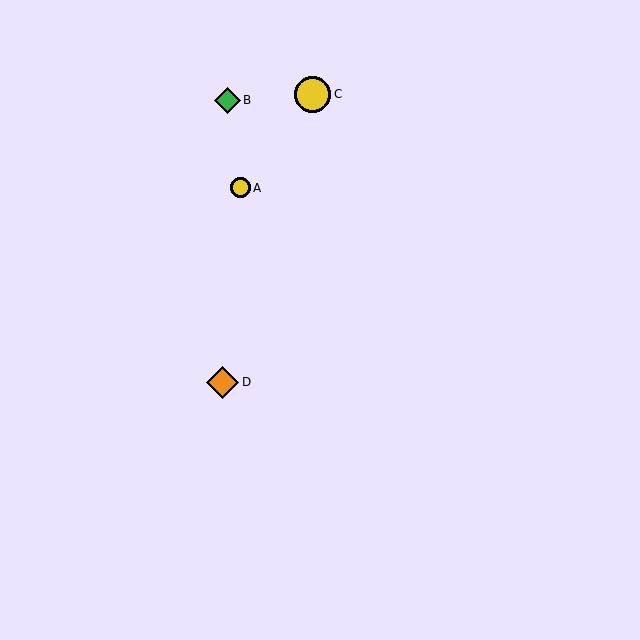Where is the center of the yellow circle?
The center of the yellow circle is at (240, 188).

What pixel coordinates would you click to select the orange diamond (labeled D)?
Click at (223, 382) to select the orange diamond D.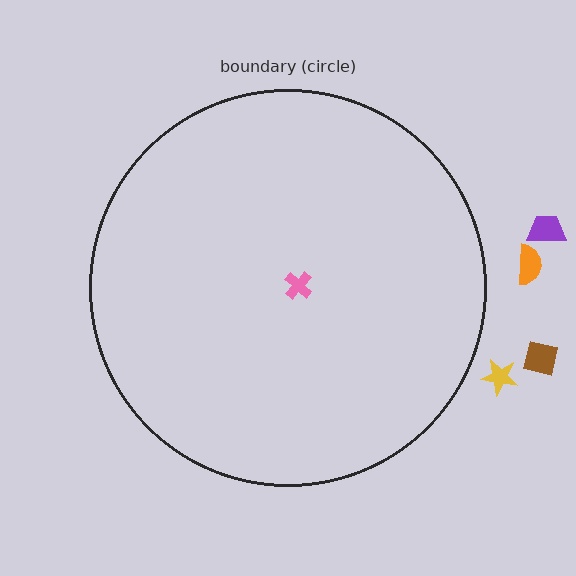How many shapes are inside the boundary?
1 inside, 4 outside.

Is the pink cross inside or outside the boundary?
Inside.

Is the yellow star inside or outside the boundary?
Outside.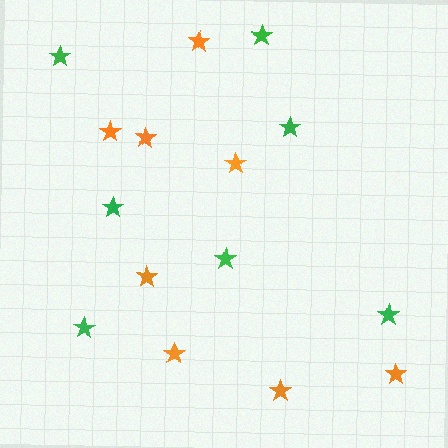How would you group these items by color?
There are 2 groups: one group of green stars (7) and one group of orange stars (8).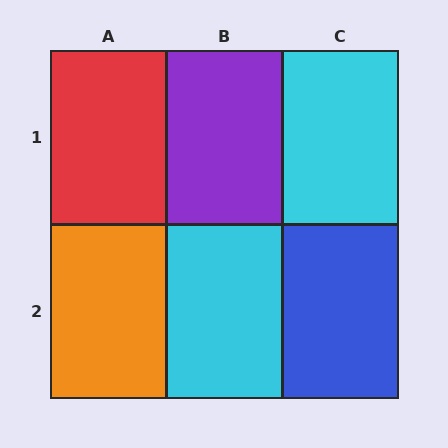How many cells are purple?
1 cell is purple.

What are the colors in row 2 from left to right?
Orange, cyan, blue.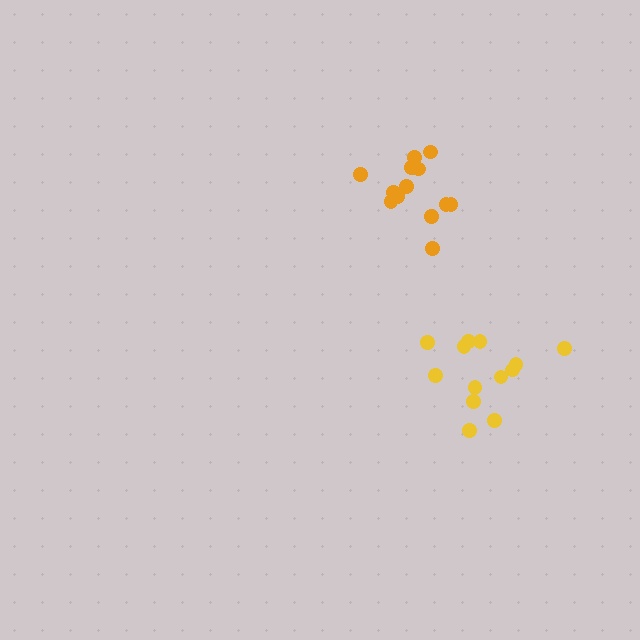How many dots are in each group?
Group 1: 13 dots, Group 2: 13 dots (26 total).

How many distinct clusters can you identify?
There are 2 distinct clusters.